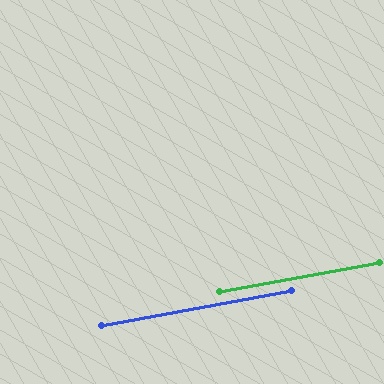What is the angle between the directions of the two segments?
Approximately 0 degrees.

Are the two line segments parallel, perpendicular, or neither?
Parallel — their directions differ by only 0.4°.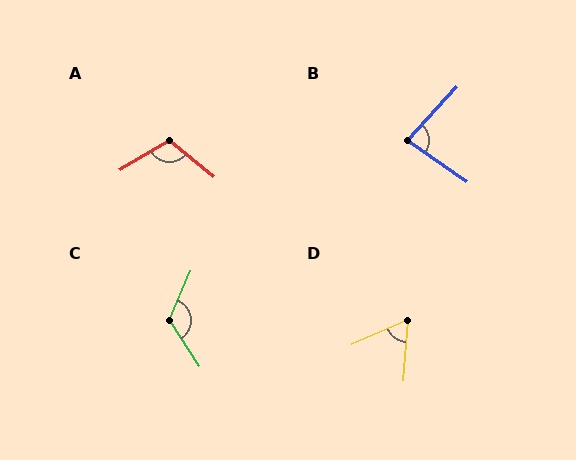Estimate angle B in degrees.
Approximately 82 degrees.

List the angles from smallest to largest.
D (62°), B (82°), A (110°), C (124°).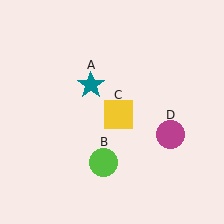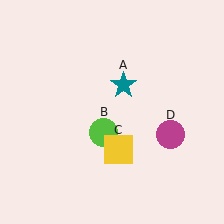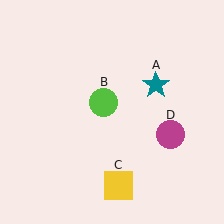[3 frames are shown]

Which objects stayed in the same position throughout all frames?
Magenta circle (object D) remained stationary.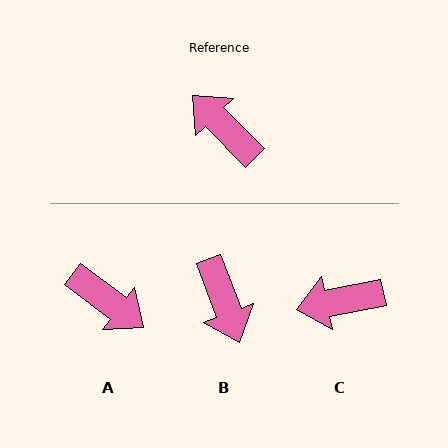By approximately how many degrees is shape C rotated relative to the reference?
Approximately 56 degrees counter-clockwise.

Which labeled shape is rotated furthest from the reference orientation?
A, about 172 degrees away.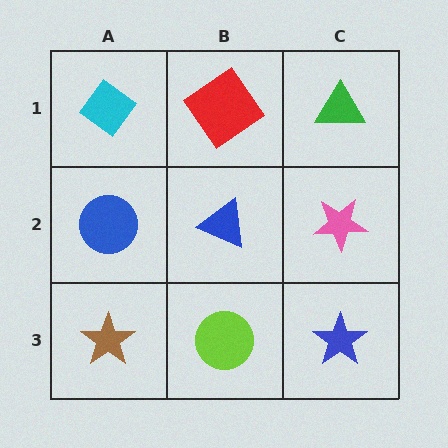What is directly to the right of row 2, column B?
A pink star.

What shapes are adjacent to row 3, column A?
A blue circle (row 2, column A), a lime circle (row 3, column B).